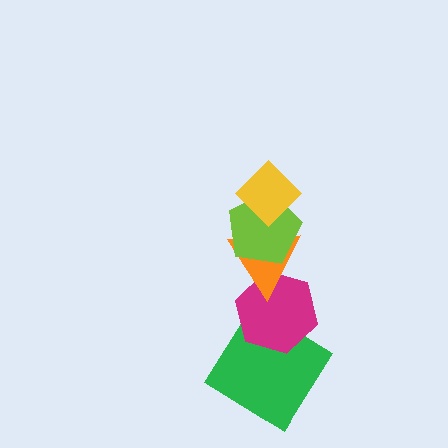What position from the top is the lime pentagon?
The lime pentagon is 2nd from the top.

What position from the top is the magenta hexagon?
The magenta hexagon is 4th from the top.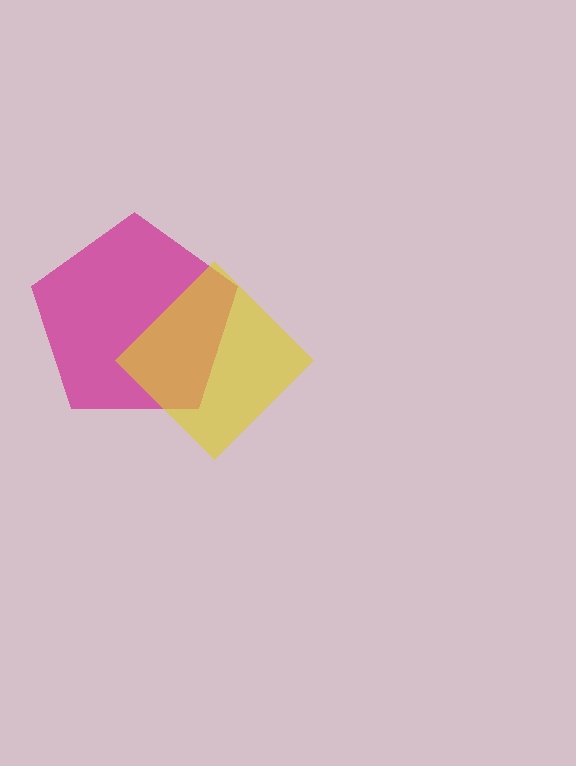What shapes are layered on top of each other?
The layered shapes are: a magenta pentagon, a yellow diamond.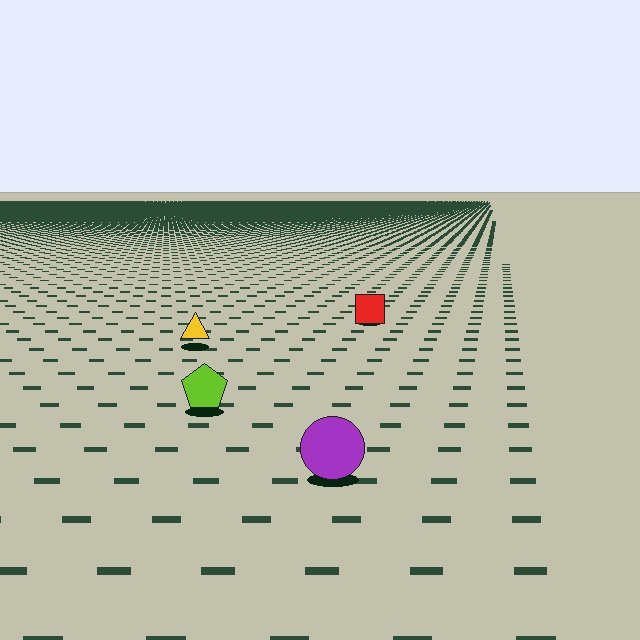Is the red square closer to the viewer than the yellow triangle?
No. The yellow triangle is closer — you can tell from the texture gradient: the ground texture is coarser near it.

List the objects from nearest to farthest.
From nearest to farthest: the purple circle, the lime pentagon, the yellow triangle, the red square.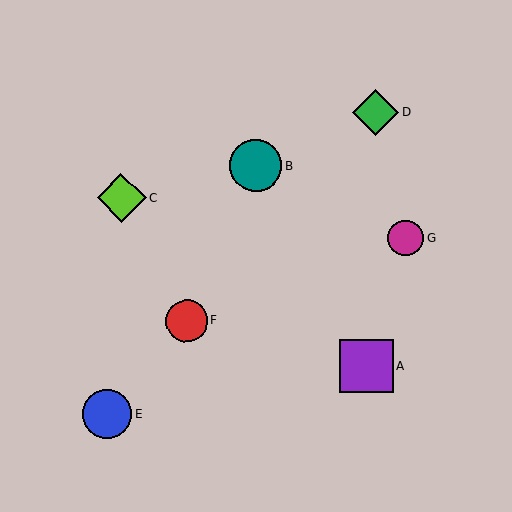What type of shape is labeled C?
Shape C is a lime diamond.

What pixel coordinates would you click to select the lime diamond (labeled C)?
Click at (121, 198) to select the lime diamond C.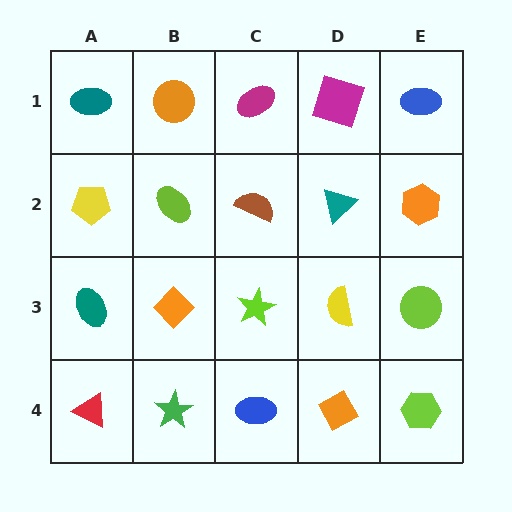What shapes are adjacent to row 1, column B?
A lime ellipse (row 2, column B), a teal ellipse (row 1, column A), a magenta ellipse (row 1, column C).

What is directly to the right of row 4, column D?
A lime hexagon.